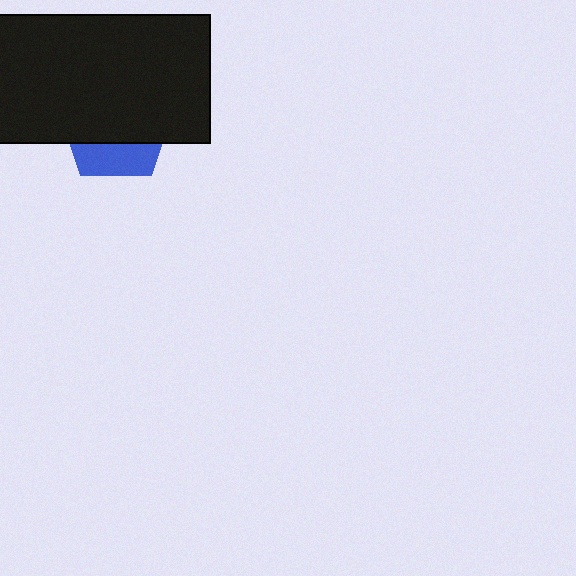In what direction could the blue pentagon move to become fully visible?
The blue pentagon could move down. That would shift it out from behind the black rectangle entirely.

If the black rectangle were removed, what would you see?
You would see the complete blue pentagon.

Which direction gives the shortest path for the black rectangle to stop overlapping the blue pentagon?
Moving up gives the shortest separation.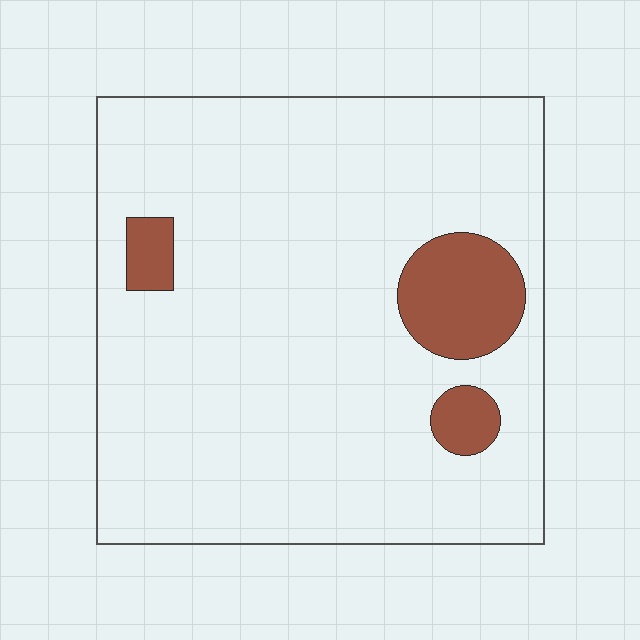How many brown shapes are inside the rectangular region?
3.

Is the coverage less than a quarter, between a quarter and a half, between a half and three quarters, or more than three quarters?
Less than a quarter.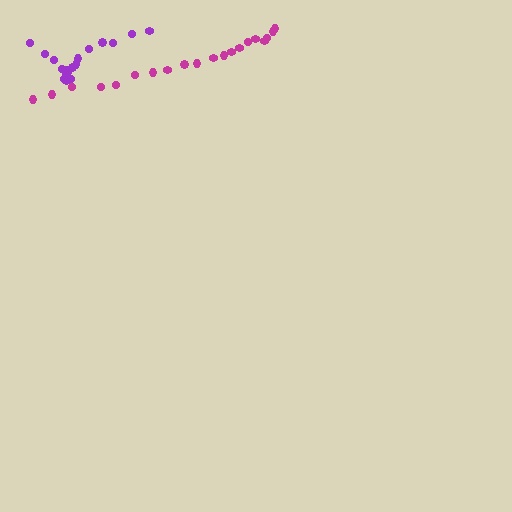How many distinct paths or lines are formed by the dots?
There are 2 distinct paths.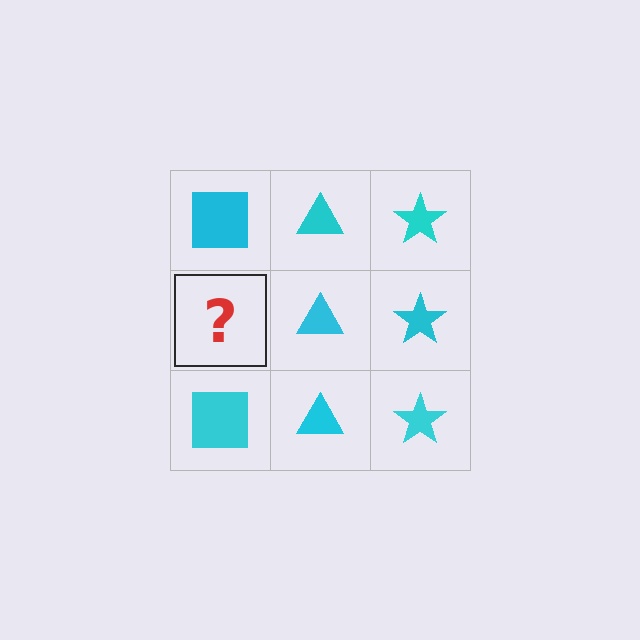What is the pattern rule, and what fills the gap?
The rule is that each column has a consistent shape. The gap should be filled with a cyan square.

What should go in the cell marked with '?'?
The missing cell should contain a cyan square.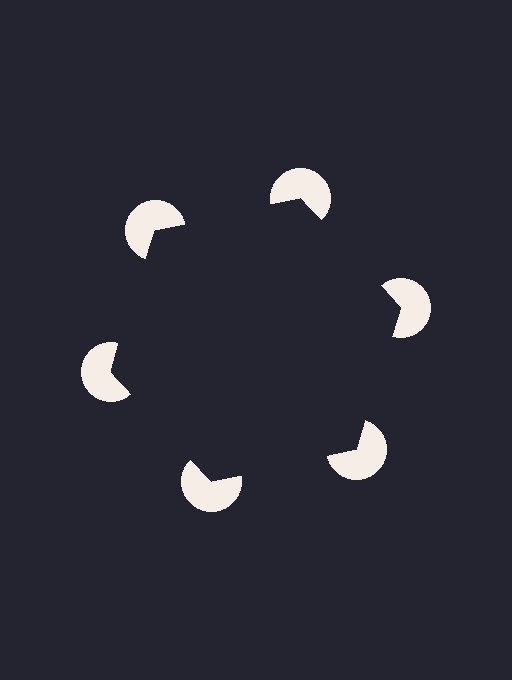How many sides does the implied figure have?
6 sides.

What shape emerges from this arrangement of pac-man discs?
An illusory hexagon — its edges are inferred from the aligned wedge cuts in the pac-man discs, not physically drawn.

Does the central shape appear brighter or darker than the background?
It typically appears slightly darker than the background, even though no actual brightness change is drawn.